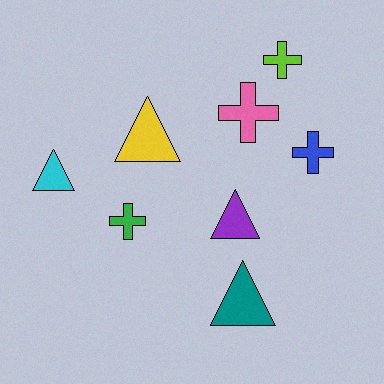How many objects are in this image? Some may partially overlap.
There are 8 objects.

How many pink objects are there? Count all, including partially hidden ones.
There is 1 pink object.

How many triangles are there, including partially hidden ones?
There are 4 triangles.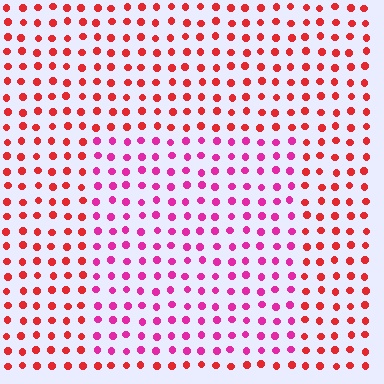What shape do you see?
I see a rectangle.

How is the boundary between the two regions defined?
The boundary is defined purely by a slight shift in hue (about 39 degrees). Spacing, size, and orientation are identical on both sides.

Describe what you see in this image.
The image is filled with small red elements in a uniform arrangement. A rectangle-shaped region is visible where the elements are tinted to a slightly different hue, forming a subtle color boundary.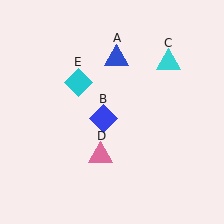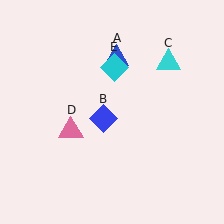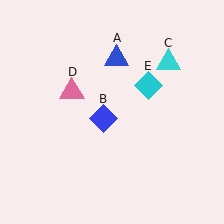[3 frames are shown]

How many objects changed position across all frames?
2 objects changed position: pink triangle (object D), cyan diamond (object E).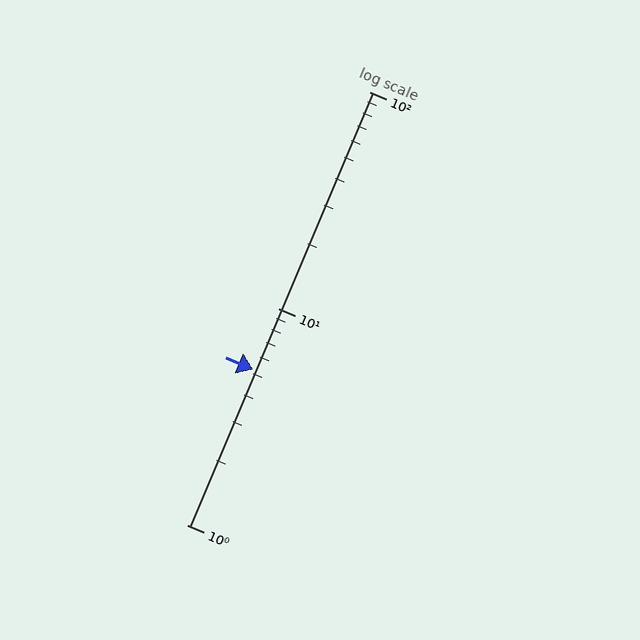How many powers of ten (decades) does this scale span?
The scale spans 2 decades, from 1 to 100.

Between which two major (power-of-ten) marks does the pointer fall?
The pointer is between 1 and 10.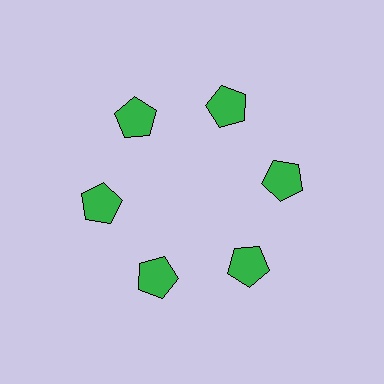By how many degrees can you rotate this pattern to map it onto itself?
The pattern maps onto itself every 60 degrees of rotation.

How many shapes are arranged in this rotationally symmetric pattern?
There are 6 shapes, arranged in 6 groups of 1.